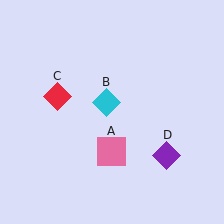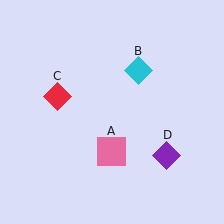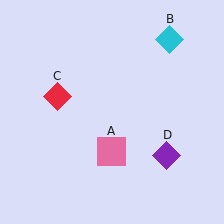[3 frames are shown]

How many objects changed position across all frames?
1 object changed position: cyan diamond (object B).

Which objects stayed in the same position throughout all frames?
Pink square (object A) and red diamond (object C) and purple diamond (object D) remained stationary.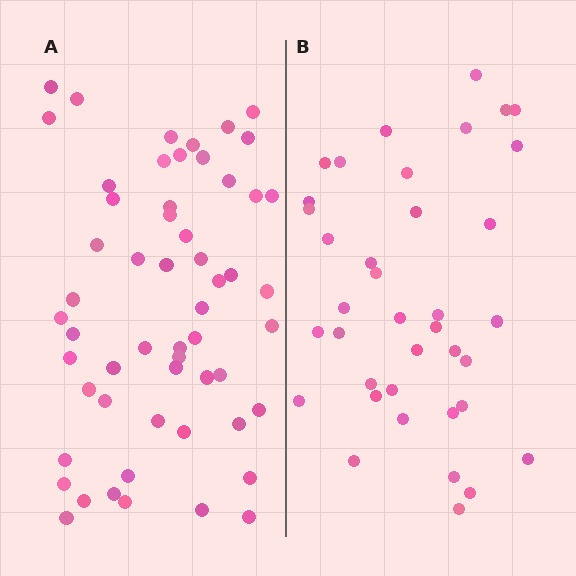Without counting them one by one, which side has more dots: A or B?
Region A (the left region) has more dots.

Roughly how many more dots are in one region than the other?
Region A has approximately 20 more dots than region B.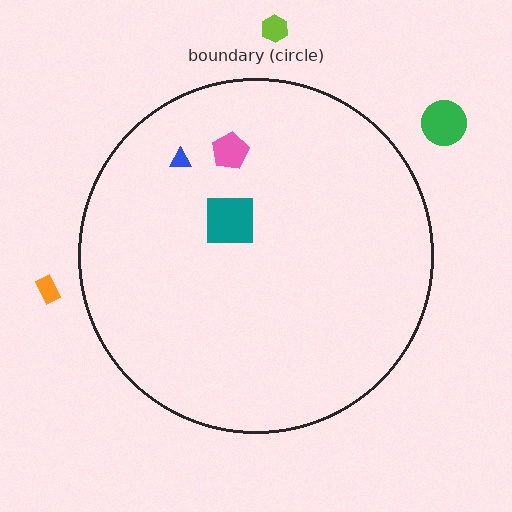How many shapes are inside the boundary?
3 inside, 3 outside.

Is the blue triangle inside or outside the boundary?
Inside.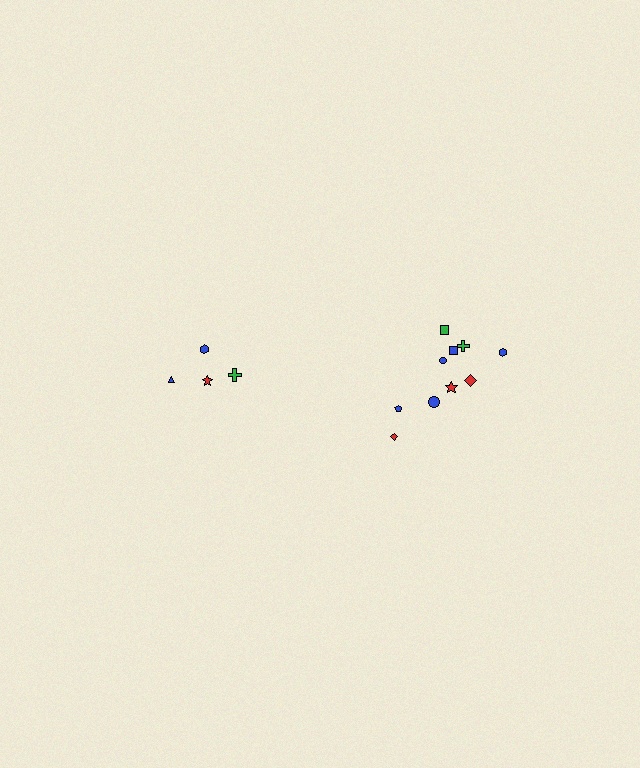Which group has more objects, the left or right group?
The right group.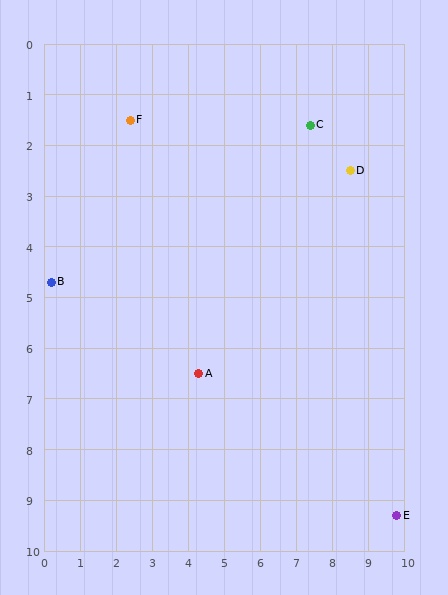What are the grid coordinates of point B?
Point B is at approximately (0.2, 4.7).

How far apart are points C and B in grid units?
Points C and B are about 7.8 grid units apart.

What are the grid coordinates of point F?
Point F is at approximately (2.4, 1.5).